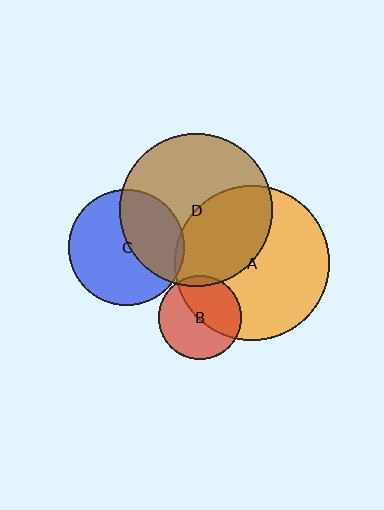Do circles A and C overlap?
Yes.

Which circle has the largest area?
Circle A (orange).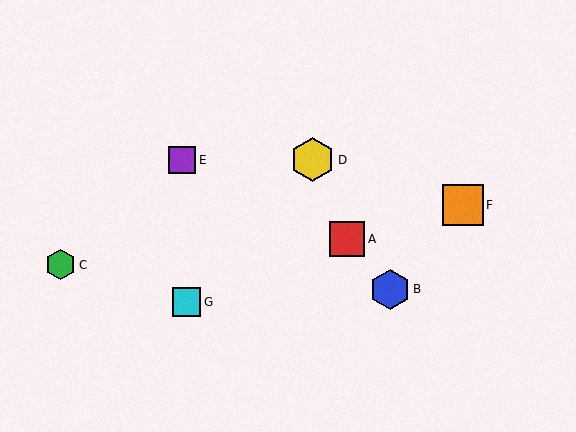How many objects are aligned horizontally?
2 objects (D, E) are aligned horizontally.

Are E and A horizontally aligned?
No, E is at y≈160 and A is at y≈239.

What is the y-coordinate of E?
Object E is at y≈160.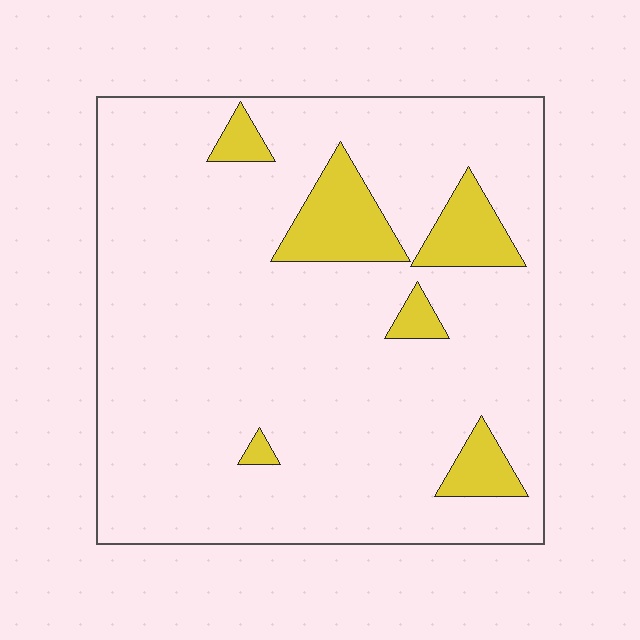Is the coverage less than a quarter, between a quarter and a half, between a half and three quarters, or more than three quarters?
Less than a quarter.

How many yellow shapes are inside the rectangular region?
6.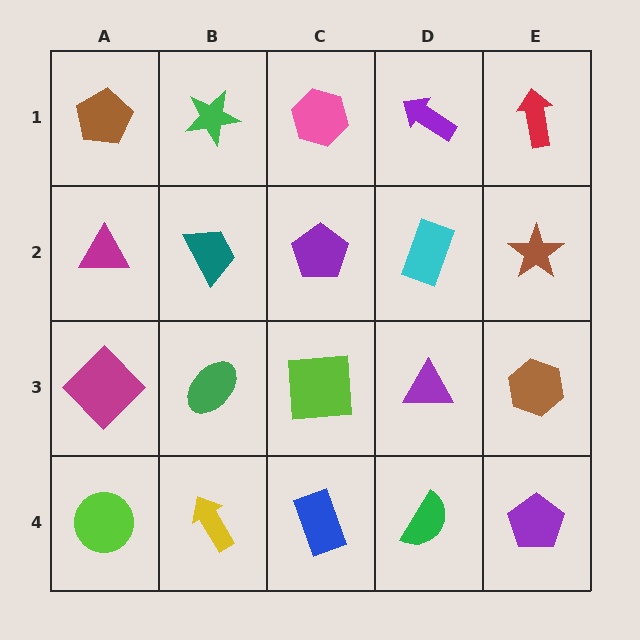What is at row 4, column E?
A purple pentagon.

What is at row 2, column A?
A magenta triangle.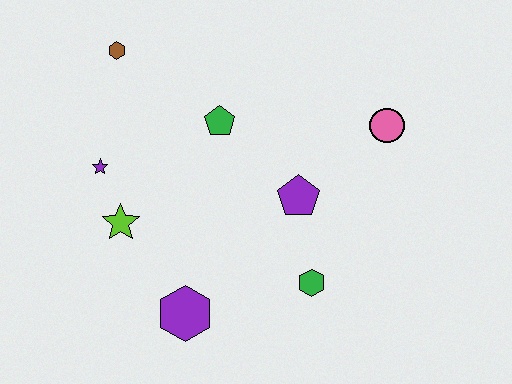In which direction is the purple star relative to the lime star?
The purple star is above the lime star.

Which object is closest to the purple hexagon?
The lime star is closest to the purple hexagon.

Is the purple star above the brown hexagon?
No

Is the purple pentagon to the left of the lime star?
No